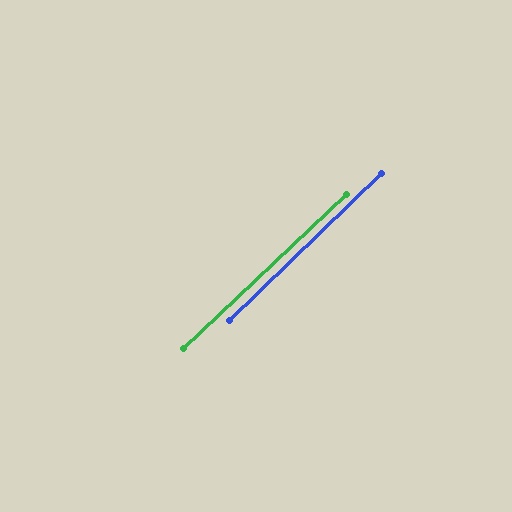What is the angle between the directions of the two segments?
Approximately 1 degree.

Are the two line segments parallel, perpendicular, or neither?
Parallel — their directions differ by only 0.5°.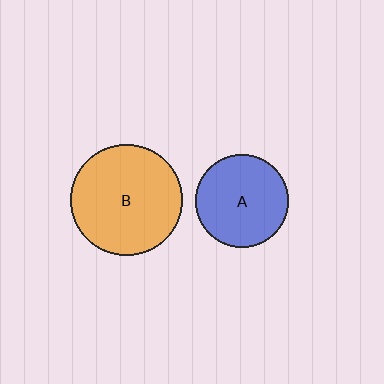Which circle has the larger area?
Circle B (orange).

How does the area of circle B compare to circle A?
Approximately 1.4 times.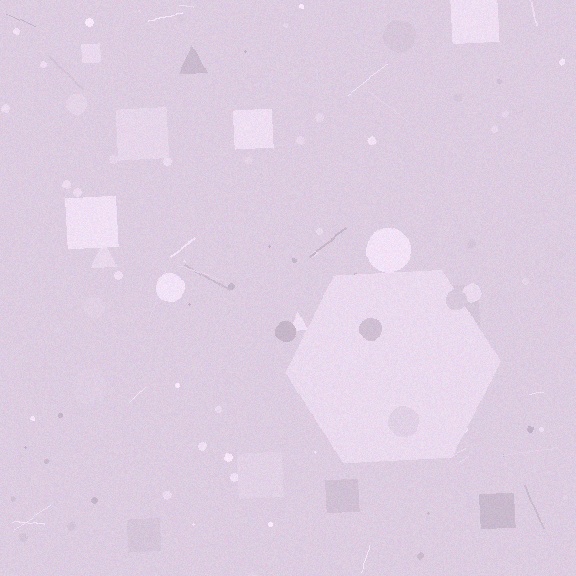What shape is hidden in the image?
A hexagon is hidden in the image.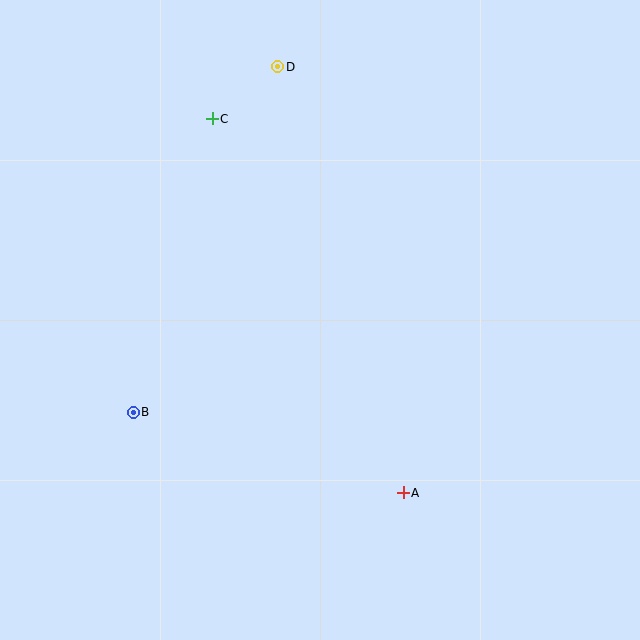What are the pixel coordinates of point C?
Point C is at (212, 119).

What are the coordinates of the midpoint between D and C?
The midpoint between D and C is at (245, 93).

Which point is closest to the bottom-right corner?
Point A is closest to the bottom-right corner.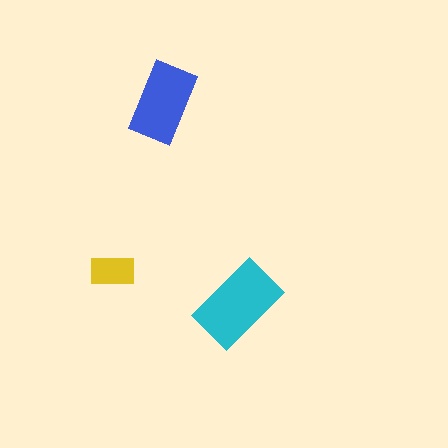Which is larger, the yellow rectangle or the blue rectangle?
The blue one.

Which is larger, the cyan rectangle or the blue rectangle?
The cyan one.